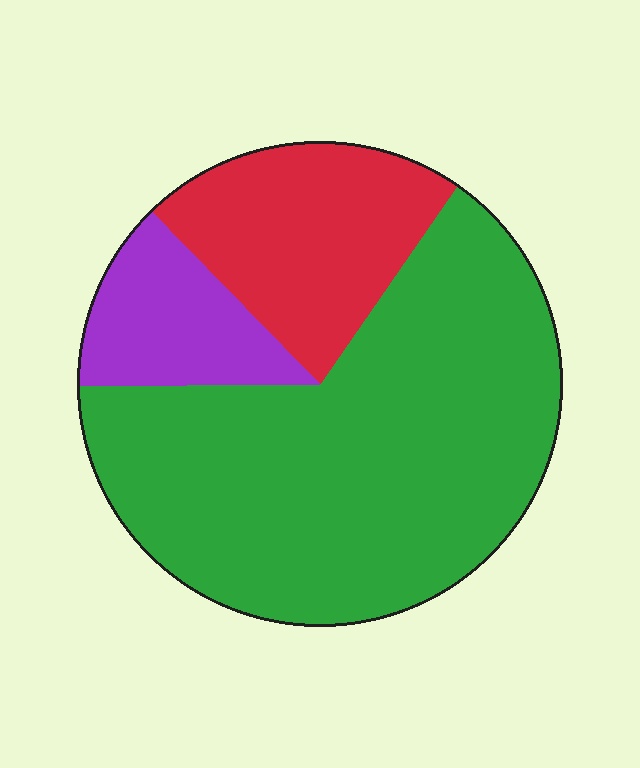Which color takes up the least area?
Purple, at roughly 15%.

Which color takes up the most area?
Green, at roughly 65%.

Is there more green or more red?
Green.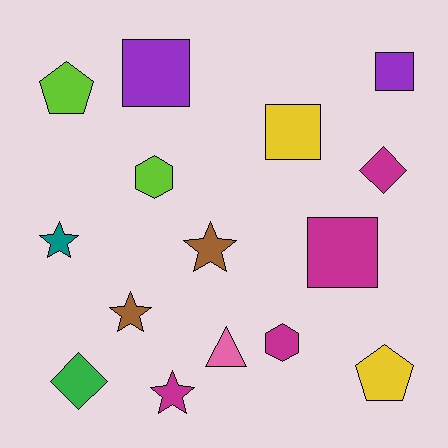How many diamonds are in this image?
There are 2 diamonds.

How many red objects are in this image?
There are no red objects.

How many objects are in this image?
There are 15 objects.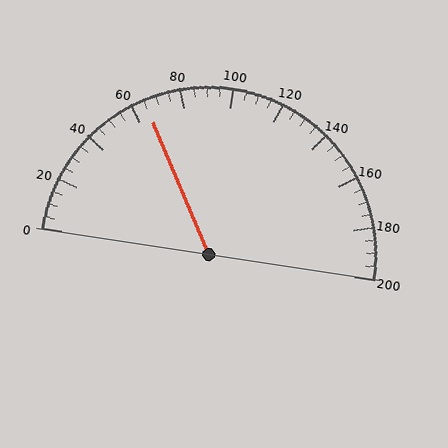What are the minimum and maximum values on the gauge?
The gauge ranges from 0 to 200.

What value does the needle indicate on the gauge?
The needle indicates approximately 65.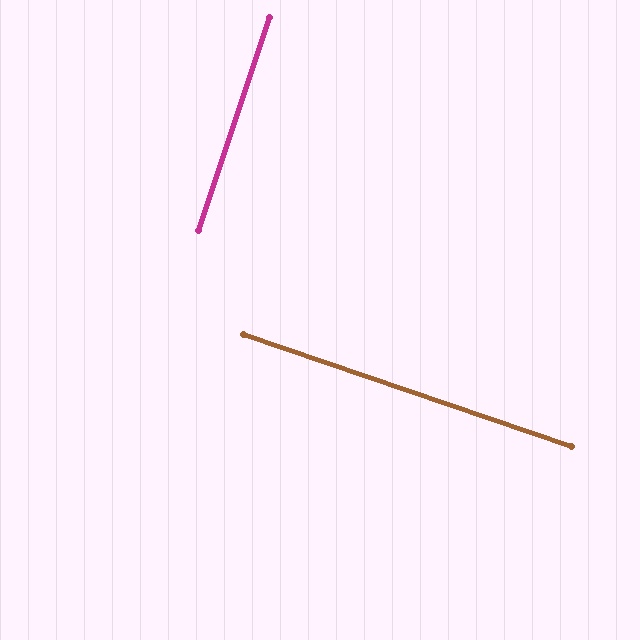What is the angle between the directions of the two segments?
Approximately 90 degrees.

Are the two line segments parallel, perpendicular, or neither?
Perpendicular — they meet at approximately 90°.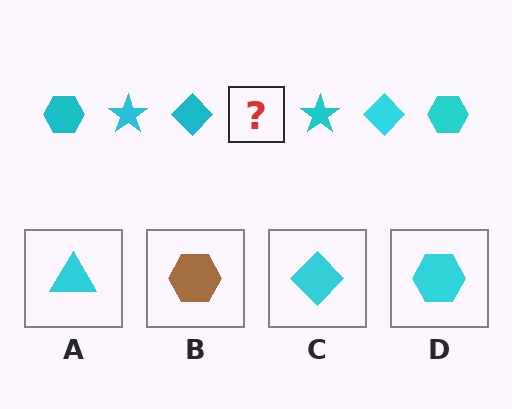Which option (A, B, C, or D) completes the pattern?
D.